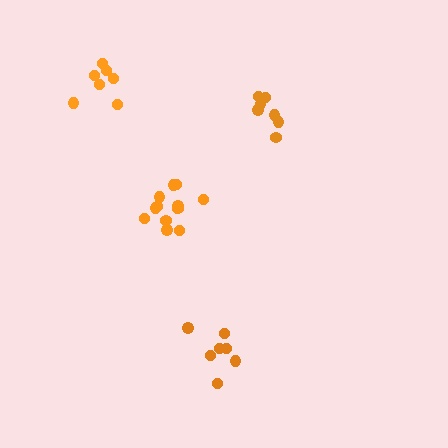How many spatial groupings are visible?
There are 4 spatial groupings.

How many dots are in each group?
Group 1: 13 dots, Group 2: 7 dots, Group 3: 7 dots, Group 4: 7 dots (34 total).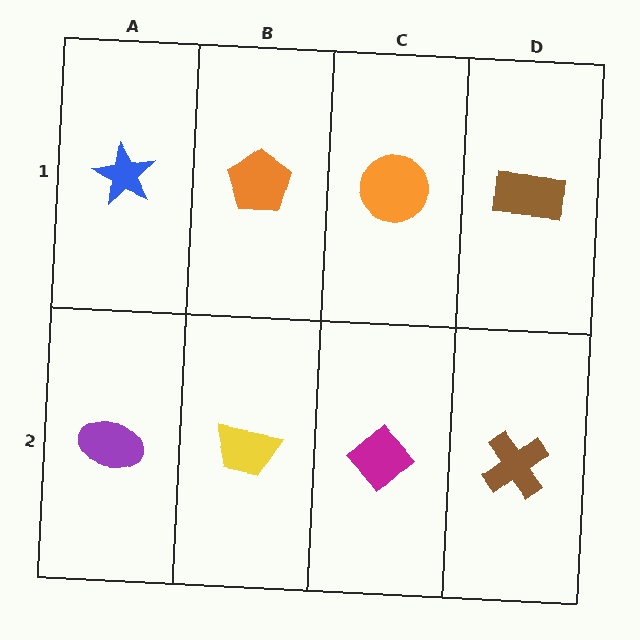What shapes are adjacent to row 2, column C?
An orange circle (row 1, column C), a yellow trapezoid (row 2, column B), a brown cross (row 2, column D).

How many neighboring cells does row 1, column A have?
2.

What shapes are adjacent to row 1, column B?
A yellow trapezoid (row 2, column B), a blue star (row 1, column A), an orange circle (row 1, column C).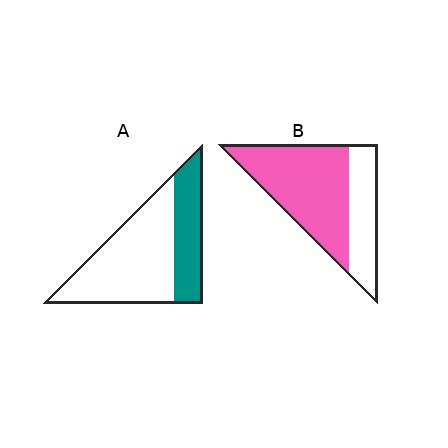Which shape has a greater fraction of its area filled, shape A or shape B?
Shape B.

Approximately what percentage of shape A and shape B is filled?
A is approximately 35% and B is approximately 65%.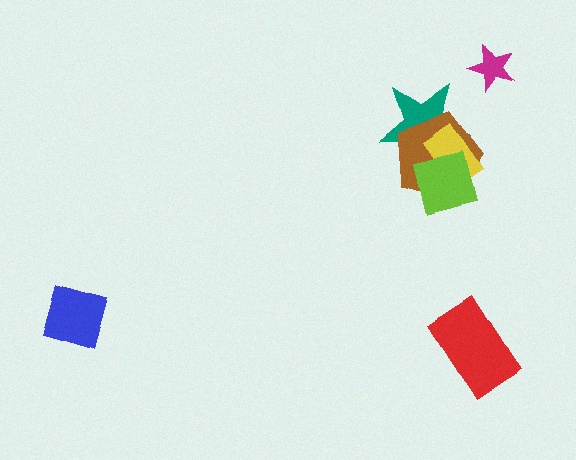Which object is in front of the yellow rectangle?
The lime square is in front of the yellow rectangle.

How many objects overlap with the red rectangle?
0 objects overlap with the red rectangle.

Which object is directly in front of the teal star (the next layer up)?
The brown pentagon is directly in front of the teal star.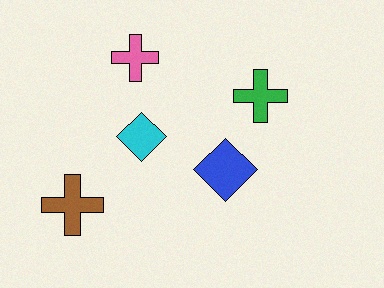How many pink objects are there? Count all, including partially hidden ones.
There is 1 pink object.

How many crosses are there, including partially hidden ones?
There are 3 crosses.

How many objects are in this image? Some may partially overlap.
There are 5 objects.